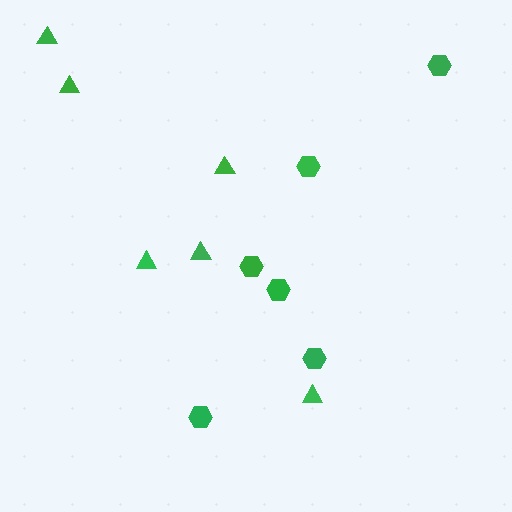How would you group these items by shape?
There are 2 groups: one group of triangles (6) and one group of hexagons (6).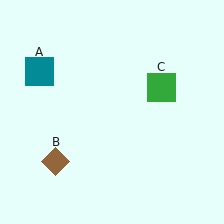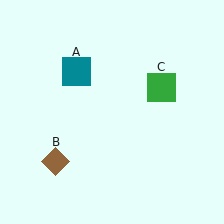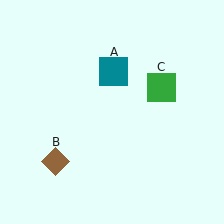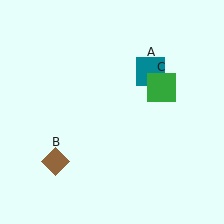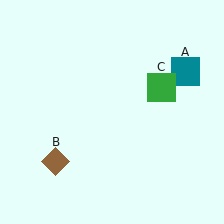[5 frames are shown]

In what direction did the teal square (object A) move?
The teal square (object A) moved right.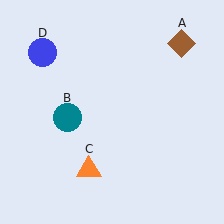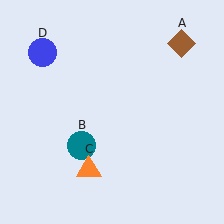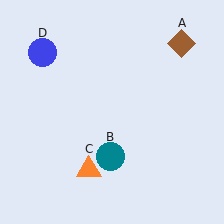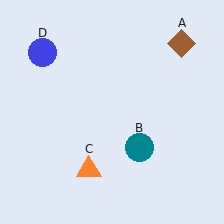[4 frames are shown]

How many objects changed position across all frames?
1 object changed position: teal circle (object B).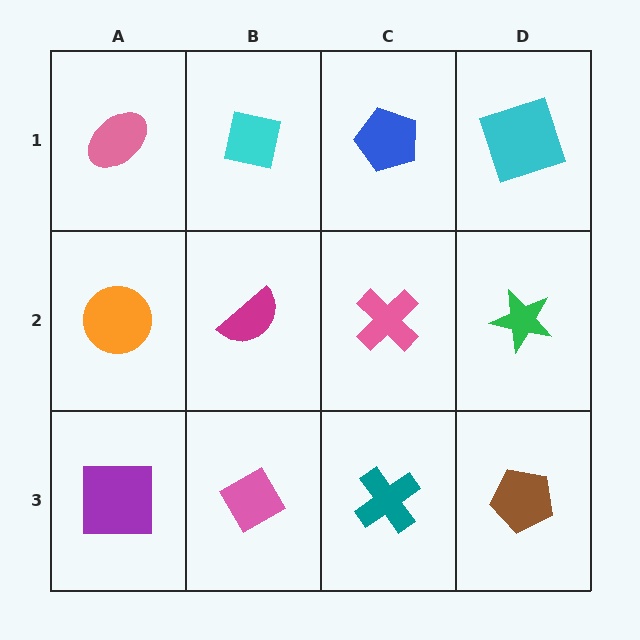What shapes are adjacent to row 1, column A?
An orange circle (row 2, column A), a cyan square (row 1, column B).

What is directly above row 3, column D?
A green star.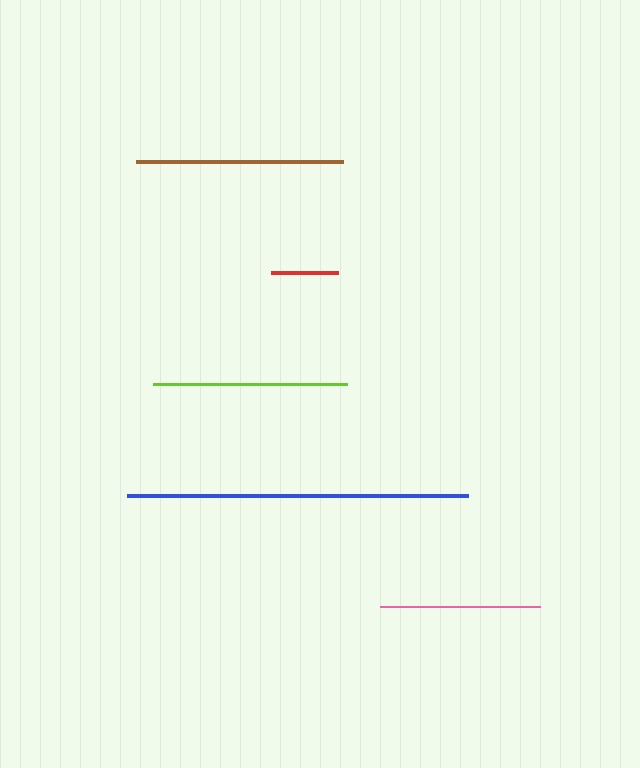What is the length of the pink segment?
The pink segment is approximately 160 pixels long.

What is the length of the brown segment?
The brown segment is approximately 208 pixels long.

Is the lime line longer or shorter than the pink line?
The lime line is longer than the pink line.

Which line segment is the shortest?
The red line is the shortest at approximately 66 pixels.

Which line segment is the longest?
The blue line is the longest at approximately 341 pixels.